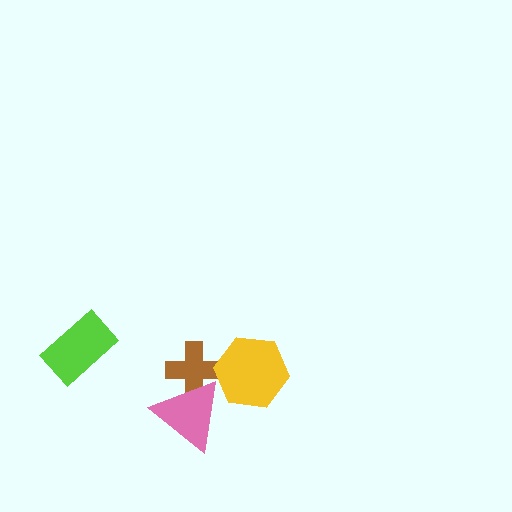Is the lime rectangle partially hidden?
No, no other shape covers it.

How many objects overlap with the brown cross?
2 objects overlap with the brown cross.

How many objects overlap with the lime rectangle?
0 objects overlap with the lime rectangle.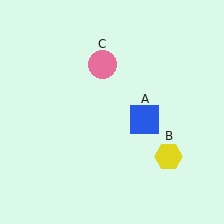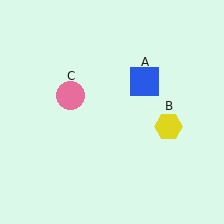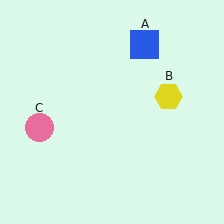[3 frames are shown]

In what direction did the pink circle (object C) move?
The pink circle (object C) moved down and to the left.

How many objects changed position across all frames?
3 objects changed position: blue square (object A), yellow hexagon (object B), pink circle (object C).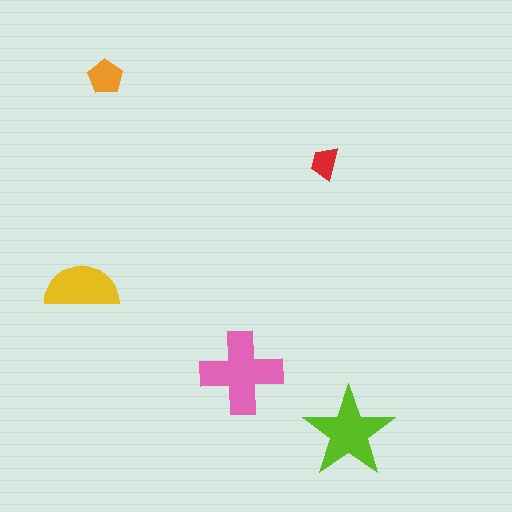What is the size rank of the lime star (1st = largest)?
2nd.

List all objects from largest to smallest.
The pink cross, the lime star, the yellow semicircle, the orange pentagon, the red trapezoid.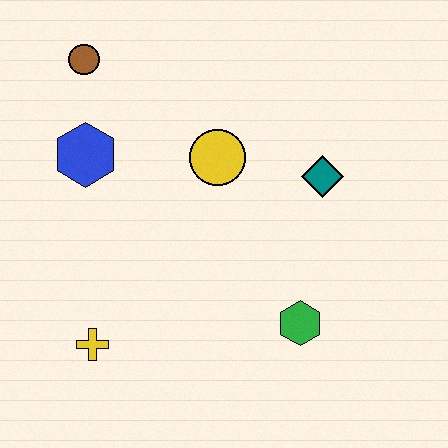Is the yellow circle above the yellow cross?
Yes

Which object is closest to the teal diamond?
The yellow circle is closest to the teal diamond.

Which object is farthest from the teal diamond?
The yellow cross is farthest from the teal diamond.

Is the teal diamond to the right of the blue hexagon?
Yes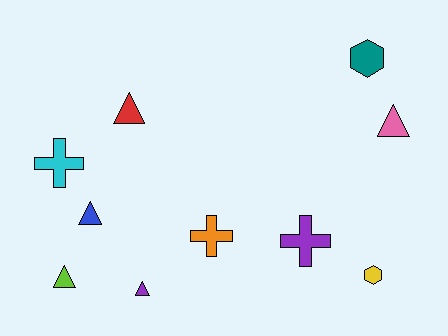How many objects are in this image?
There are 10 objects.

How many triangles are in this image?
There are 5 triangles.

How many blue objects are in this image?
There is 1 blue object.